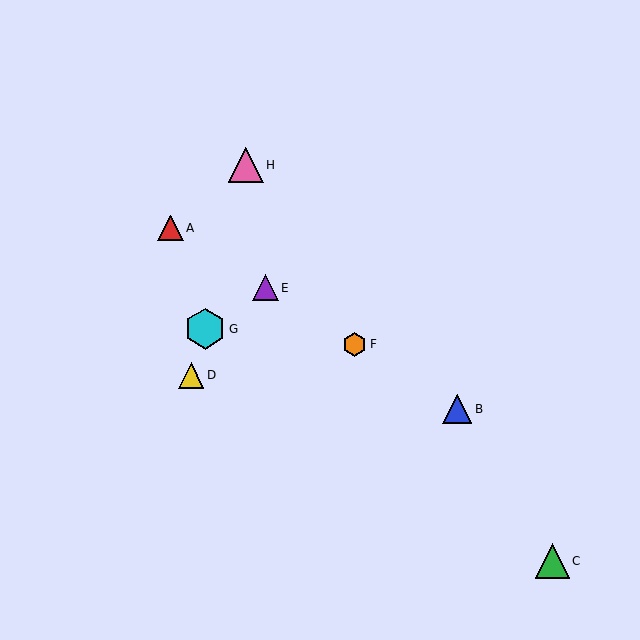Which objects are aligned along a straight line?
Objects A, B, E, F are aligned along a straight line.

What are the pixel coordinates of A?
Object A is at (171, 228).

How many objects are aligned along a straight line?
4 objects (A, B, E, F) are aligned along a straight line.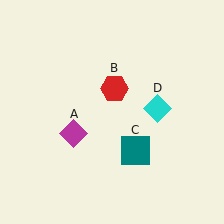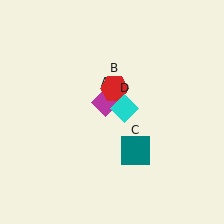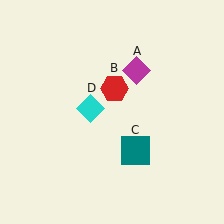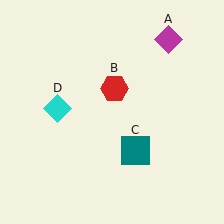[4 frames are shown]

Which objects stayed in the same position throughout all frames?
Red hexagon (object B) and teal square (object C) remained stationary.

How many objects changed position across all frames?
2 objects changed position: magenta diamond (object A), cyan diamond (object D).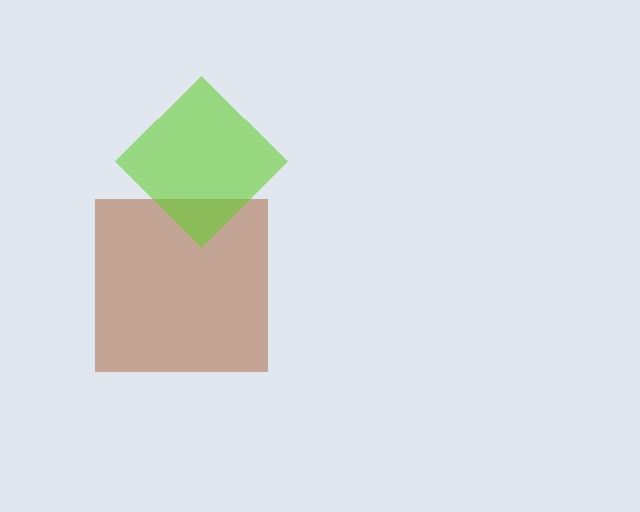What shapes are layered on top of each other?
The layered shapes are: a brown square, a lime diamond.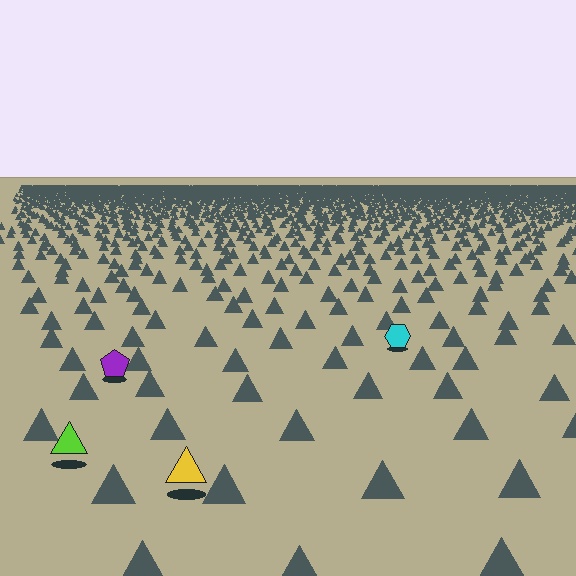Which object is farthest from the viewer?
The cyan hexagon is farthest from the viewer. It appears smaller and the ground texture around it is denser.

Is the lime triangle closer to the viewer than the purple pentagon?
Yes. The lime triangle is closer — you can tell from the texture gradient: the ground texture is coarser near it.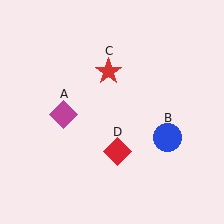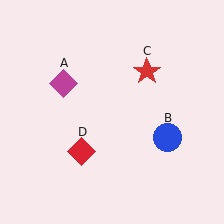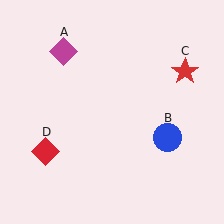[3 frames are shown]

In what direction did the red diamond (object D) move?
The red diamond (object D) moved left.